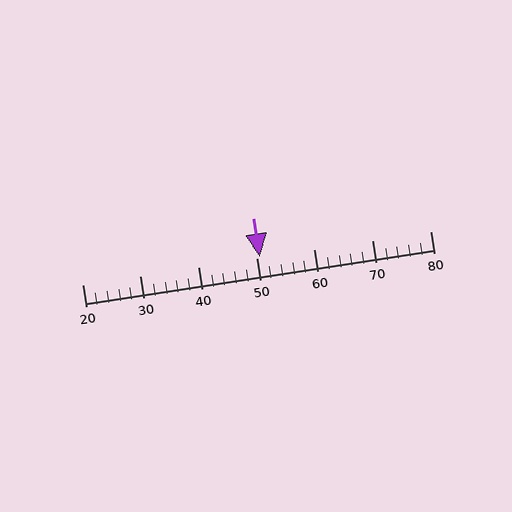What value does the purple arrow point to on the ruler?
The purple arrow points to approximately 51.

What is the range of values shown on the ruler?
The ruler shows values from 20 to 80.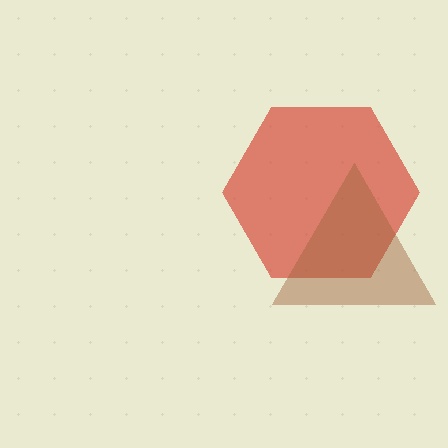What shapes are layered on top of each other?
The layered shapes are: a red hexagon, a brown triangle.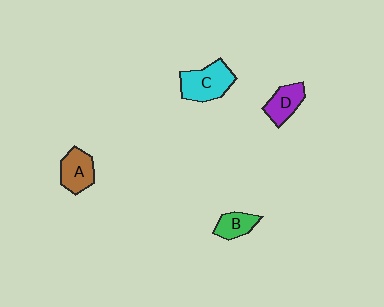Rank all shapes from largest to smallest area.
From largest to smallest: C (cyan), A (brown), D (purple), B (green).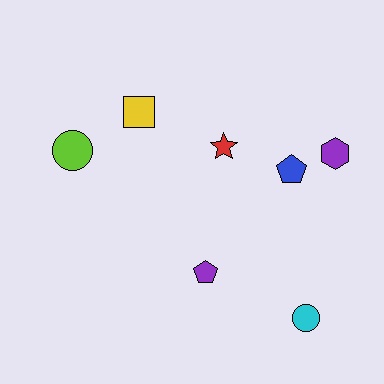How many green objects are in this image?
There are no green objects.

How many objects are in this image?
There are 7 objects.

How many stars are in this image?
There is 1 star.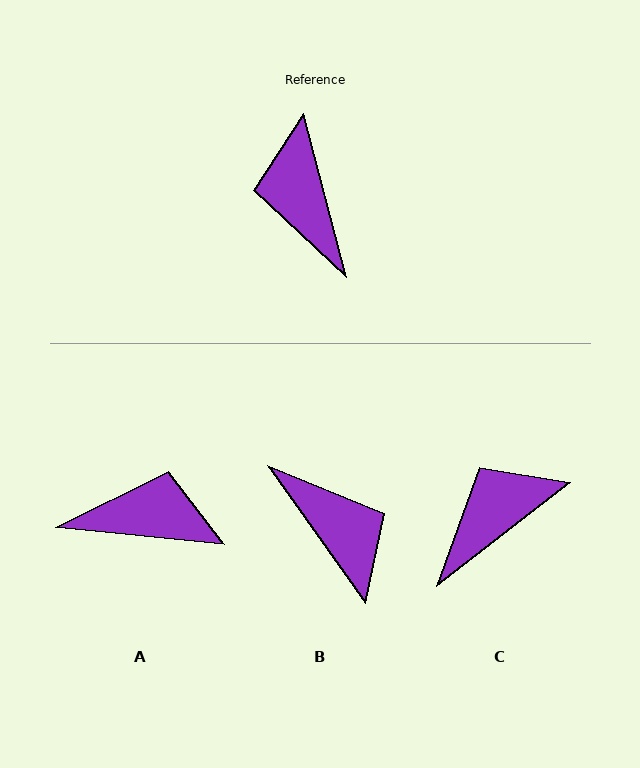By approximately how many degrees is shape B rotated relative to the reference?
Approximately 159 degrees clockwise.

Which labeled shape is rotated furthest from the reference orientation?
B, about 159 degrees away.